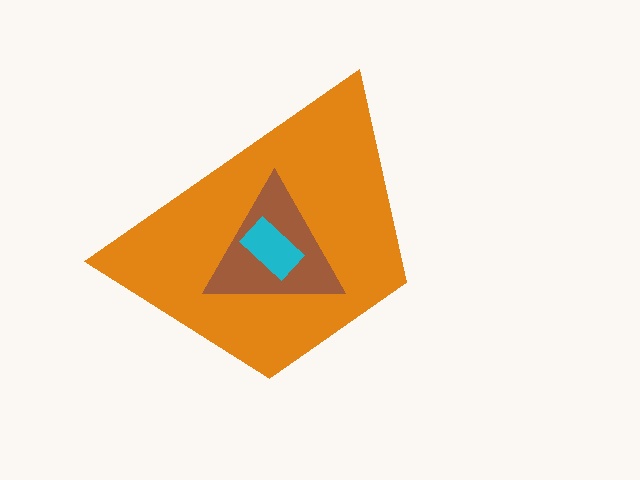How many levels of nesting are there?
3.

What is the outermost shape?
The orange trapezoid.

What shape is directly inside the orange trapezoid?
The brown triangle.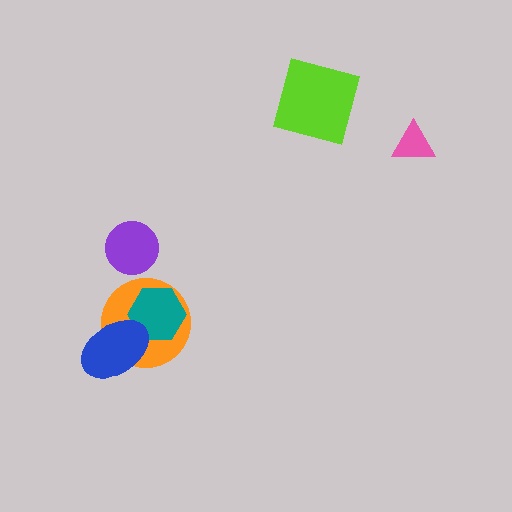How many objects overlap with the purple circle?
0 objects overlap with the purple circle.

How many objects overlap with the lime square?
0 objects overlap with the lime square.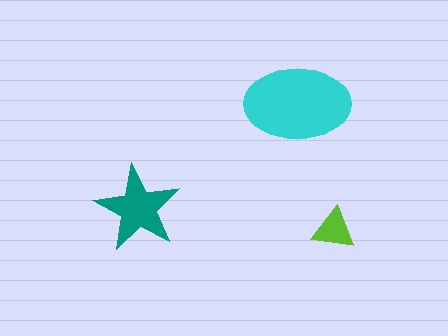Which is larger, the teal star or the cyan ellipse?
The cyan ellipse.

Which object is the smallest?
The lime triangle.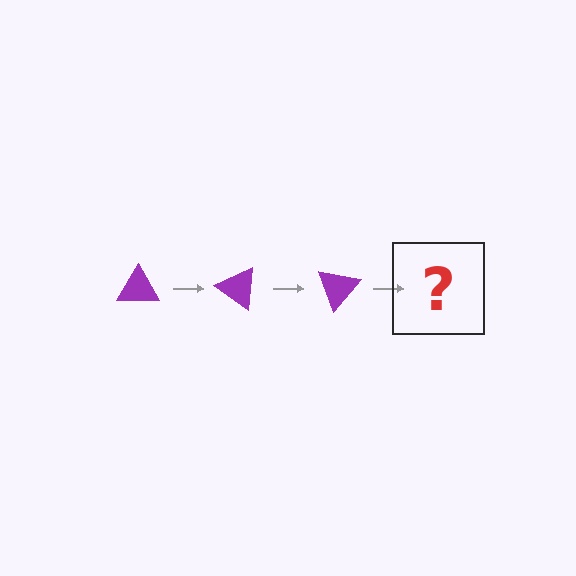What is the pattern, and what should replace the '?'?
The pattern is that the triangle rotates 35 degrees each step. The '?' should be a purple triangle rotated 105 degrees.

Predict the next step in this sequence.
The next step is a purple triangle rotated 105 degrees.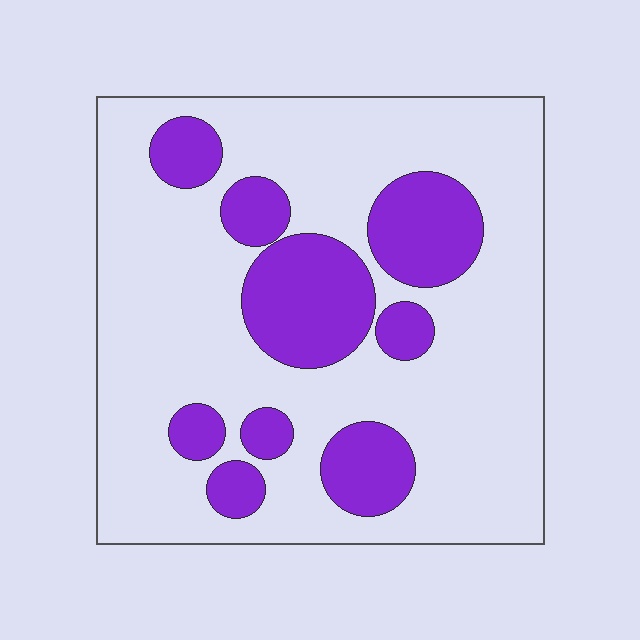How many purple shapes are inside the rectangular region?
9.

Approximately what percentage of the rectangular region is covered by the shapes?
Approximately 25%.